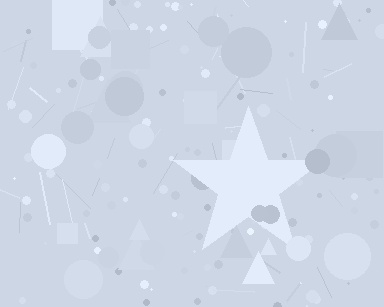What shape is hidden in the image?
A star is hidden in the image.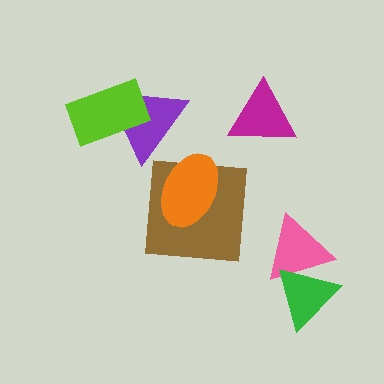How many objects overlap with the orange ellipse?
1 object overlaps with the orange ellipse.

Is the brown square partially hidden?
Yes, it is partially covered by another shape.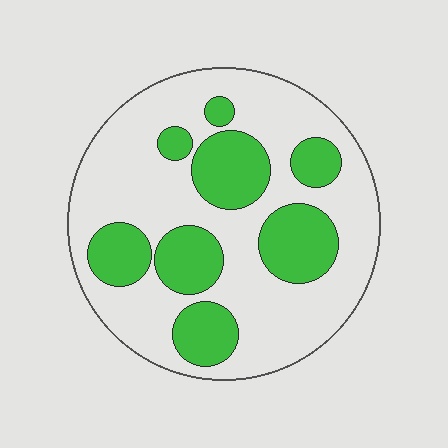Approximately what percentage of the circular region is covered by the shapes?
Approximately 30%.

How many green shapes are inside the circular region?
8.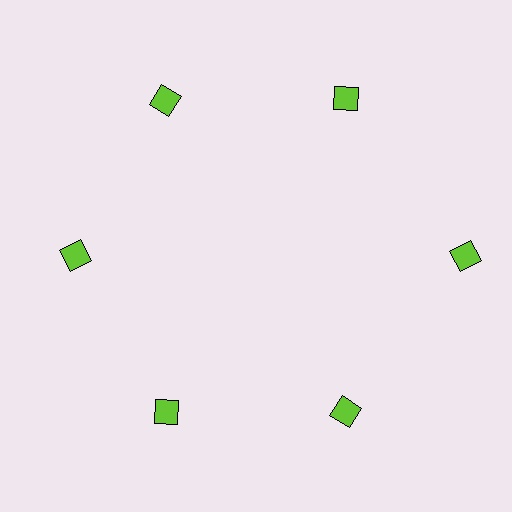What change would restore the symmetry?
The symmetry would be restored by moving it inward, back onto the ring so that all 6 diamonds sit at equal angles and equal distance from the center.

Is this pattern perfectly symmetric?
No. The 6 lime diamonds are arranged in a ring, but one element near the 3 o'clock position is pushed outward from the center, breaking the 6-fold rotational symmetry.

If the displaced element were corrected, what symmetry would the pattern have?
It would have 6-fold rotational symmetry — the pattern would map onto itself every 60 degrees.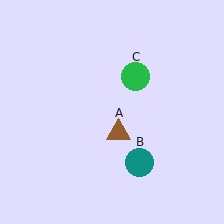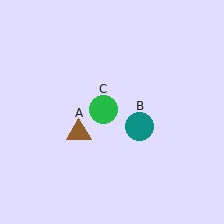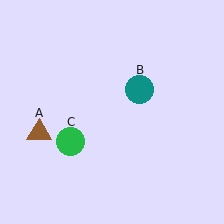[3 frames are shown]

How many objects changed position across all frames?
3 objects changed position: brown triangle (object A), teal circle (object B), green circle (object C).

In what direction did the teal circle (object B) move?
The teal circle (object B) moved up.